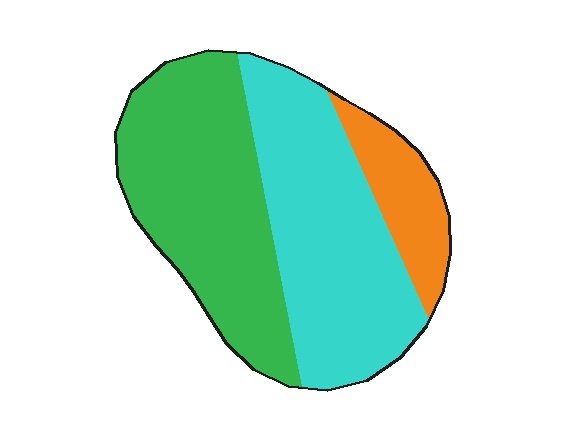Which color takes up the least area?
Orange, at roughly 15%.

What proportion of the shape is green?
Green covers 43% of the shape.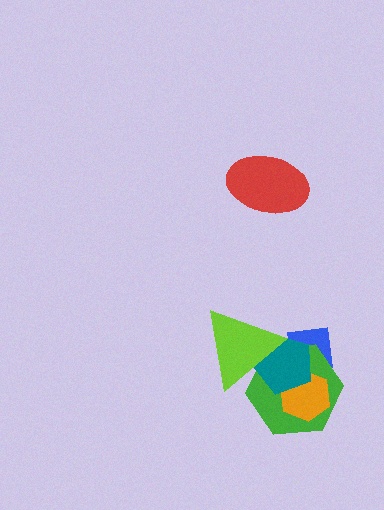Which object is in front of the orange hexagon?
The teal pentagon is in front of the orange hexagon.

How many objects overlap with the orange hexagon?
3 objects overlap with the orange hexagon.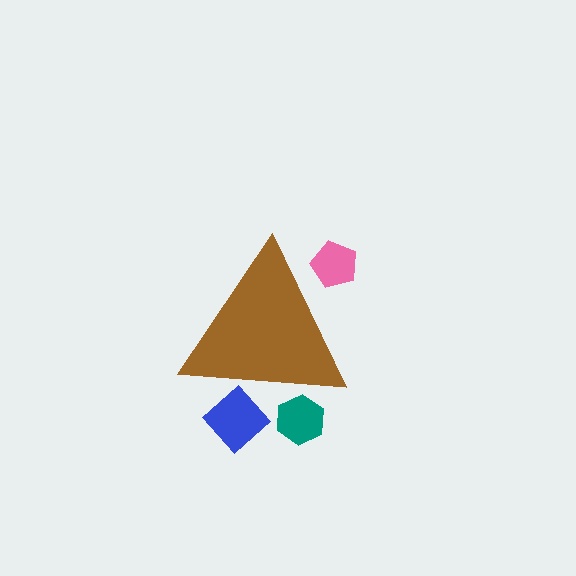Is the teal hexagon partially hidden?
Yes, the teal hexagon is partially hidden behind the brown triangle.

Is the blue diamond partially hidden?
Yes, the blue diamond is partially hidden behind the brown triangle.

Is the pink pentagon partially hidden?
Yes, the pink pentagon is partially hidden behind the brown triangle.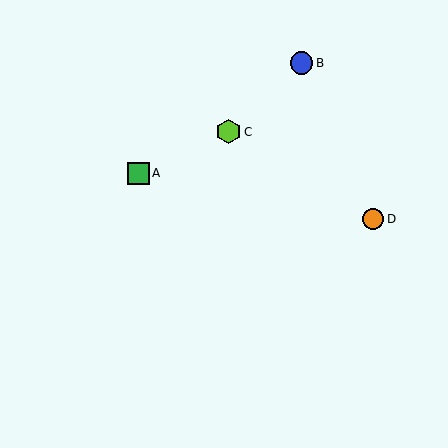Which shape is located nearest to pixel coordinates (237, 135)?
The lime hexagon (labeled C) at (229, 132) is nearest to that location.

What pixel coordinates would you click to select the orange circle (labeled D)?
Click at (373, 219) to select the orange circle D.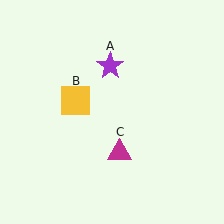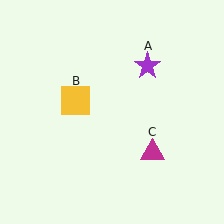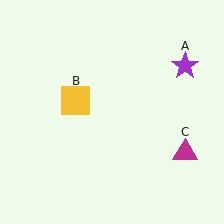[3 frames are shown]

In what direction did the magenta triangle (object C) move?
The magenta triangle (object C) moved right.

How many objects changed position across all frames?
2 objects changed position: purple star (object A), magenta triangle (object C).